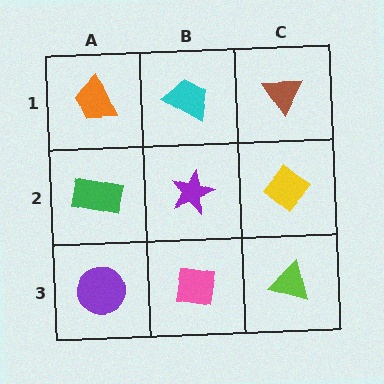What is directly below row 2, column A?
A purple circle.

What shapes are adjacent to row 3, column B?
A purple star (row 2, column B), a purple circle (row 3, column A), a lime triangle (row 3, column C).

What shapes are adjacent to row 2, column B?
A cyan trapezoid (row 1, column B), a pink square (row 3, column B), a green rectangle (row 2, column A), a yellow diamond (row 2, column C).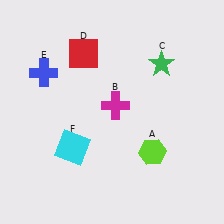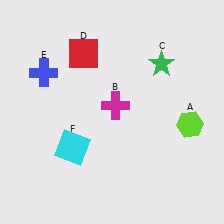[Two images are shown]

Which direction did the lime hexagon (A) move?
The lime hexagon (A) moved right.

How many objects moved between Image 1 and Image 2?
1 object moved between the two images.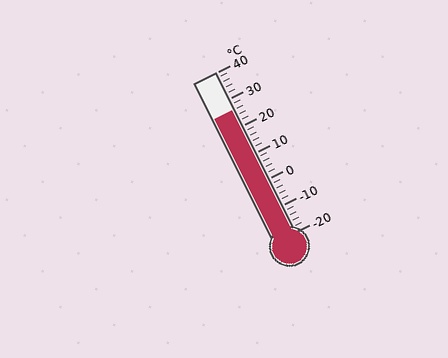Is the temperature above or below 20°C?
The temperature is above 20°C.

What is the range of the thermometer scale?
The thermometer scale ranges from -20°C to 40°C.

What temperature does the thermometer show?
The thermometer shows approximately 26°C.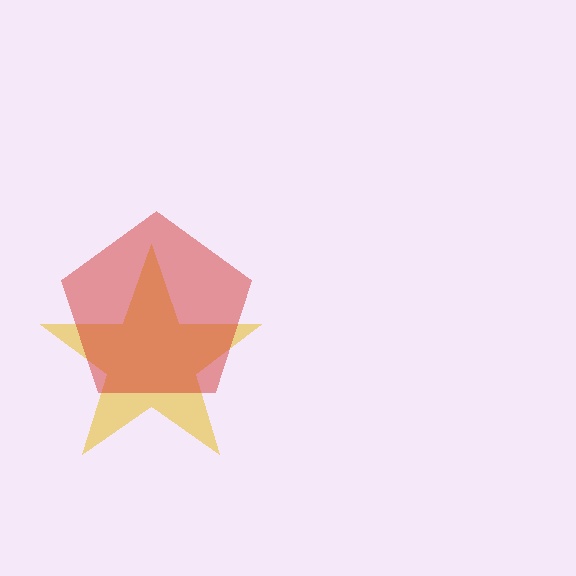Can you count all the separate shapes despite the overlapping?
Yes, there are 2 separate shapes.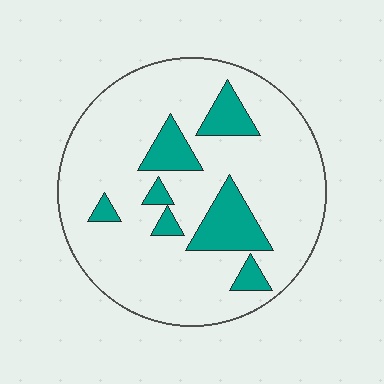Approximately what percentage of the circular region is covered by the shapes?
Approximately 15%.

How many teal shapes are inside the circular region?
7.